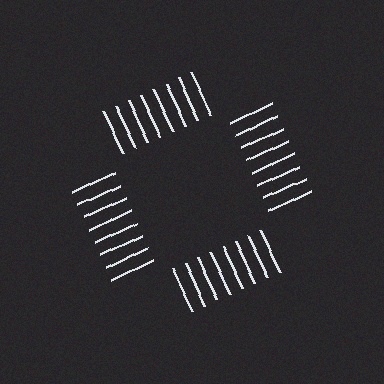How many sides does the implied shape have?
4 sides — the line-ends trace a square.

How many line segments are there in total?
32 — 8 along each of the 4 edges.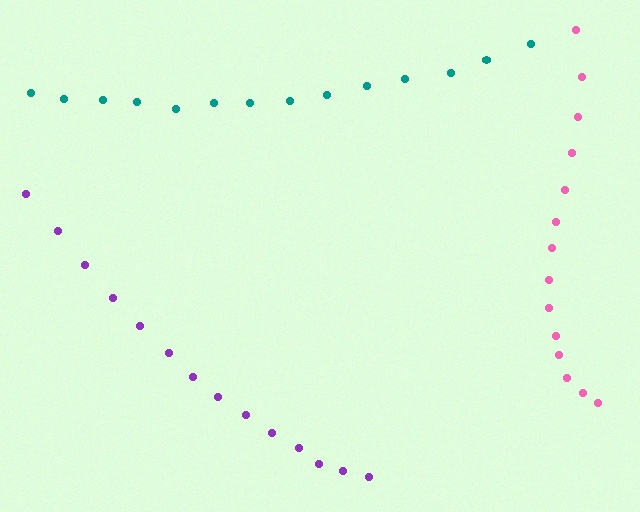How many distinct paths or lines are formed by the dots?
There are 3 distinct paths.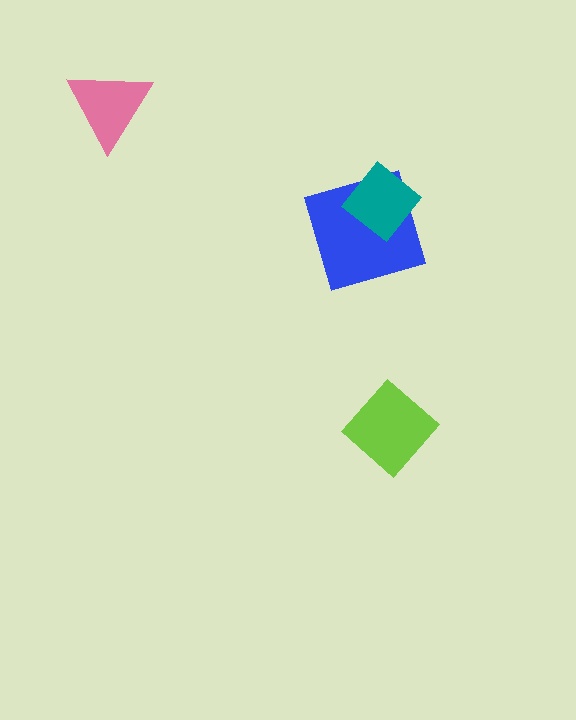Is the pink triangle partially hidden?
No, no other shape covers it.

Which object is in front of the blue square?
The teal diamond is in front of the blue square.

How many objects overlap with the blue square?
1 object overlaps with the blue square.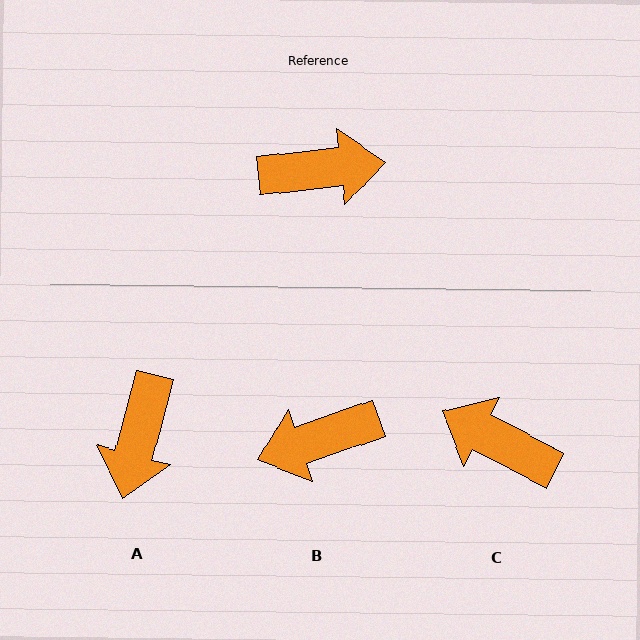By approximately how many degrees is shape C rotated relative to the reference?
Approximately 146 degrees counter-clockwise.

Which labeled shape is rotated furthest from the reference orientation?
B, about 167 degrees away.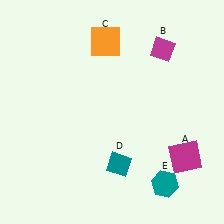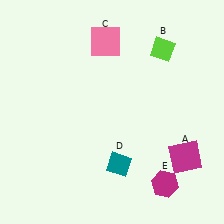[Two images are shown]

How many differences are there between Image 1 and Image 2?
There are 3 differences between the two images.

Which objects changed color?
B changed from magenta to lime. C changed from orange to pink. E changed from teal to magenta.